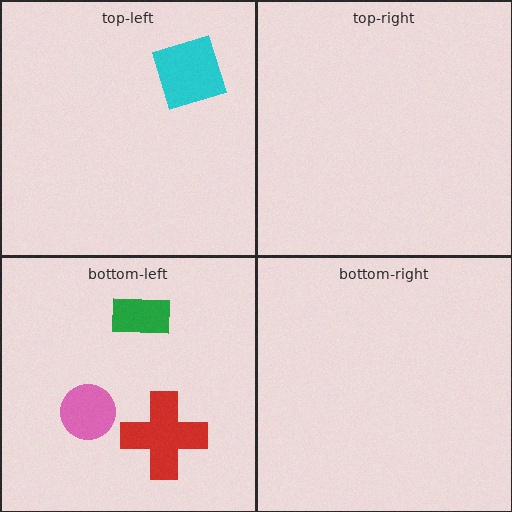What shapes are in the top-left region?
The cyan square.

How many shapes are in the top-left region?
1.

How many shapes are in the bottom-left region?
3.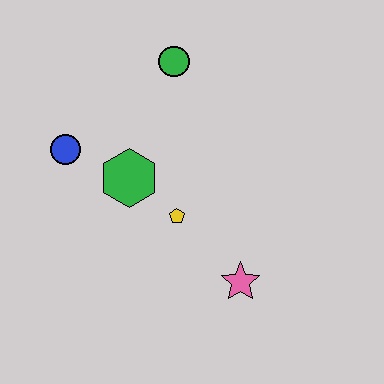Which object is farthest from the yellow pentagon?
The green circle is farthest from the yellow pentagon.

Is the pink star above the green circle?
No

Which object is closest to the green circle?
The green hexagon is closest to the green circle.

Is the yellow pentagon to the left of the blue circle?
No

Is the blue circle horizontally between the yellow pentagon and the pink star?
No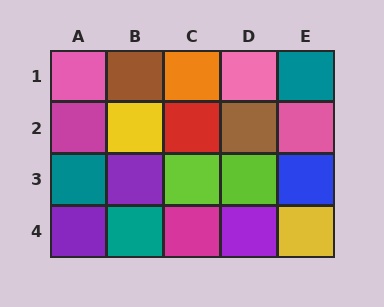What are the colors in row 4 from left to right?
Purple, teal, magenta, purple, yellow.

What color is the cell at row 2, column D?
Brown.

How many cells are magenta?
2 cells are magenta.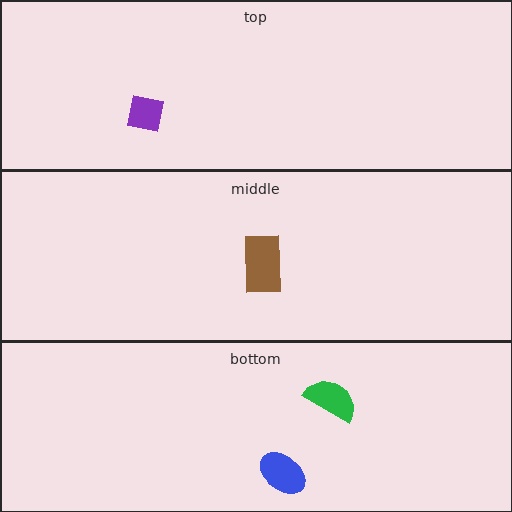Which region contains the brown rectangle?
The middle region.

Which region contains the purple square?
The top region.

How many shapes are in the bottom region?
2.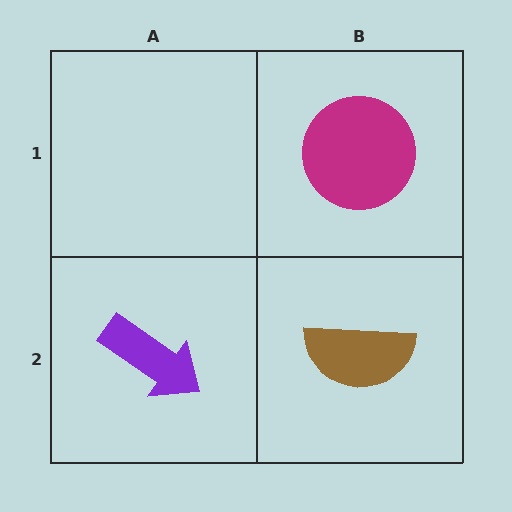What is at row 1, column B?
A magenta circle.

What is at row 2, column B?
A brown semicircle.